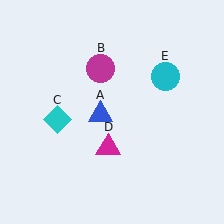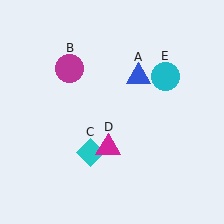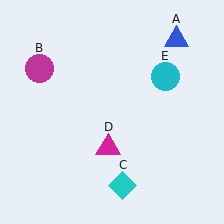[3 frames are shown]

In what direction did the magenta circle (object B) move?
The magenta circle (object B) moved left.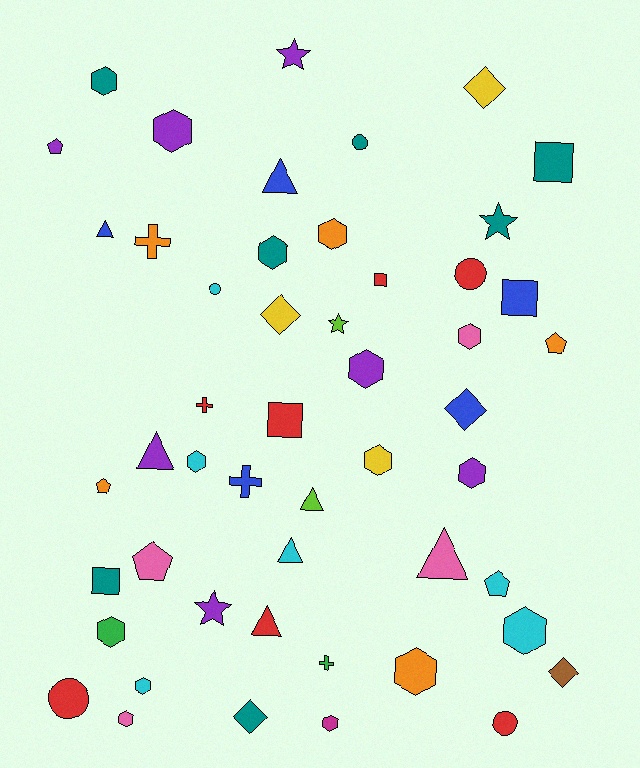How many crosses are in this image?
There are 4 crosses.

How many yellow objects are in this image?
There are 3 yellow objects.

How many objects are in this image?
There are 50 objects.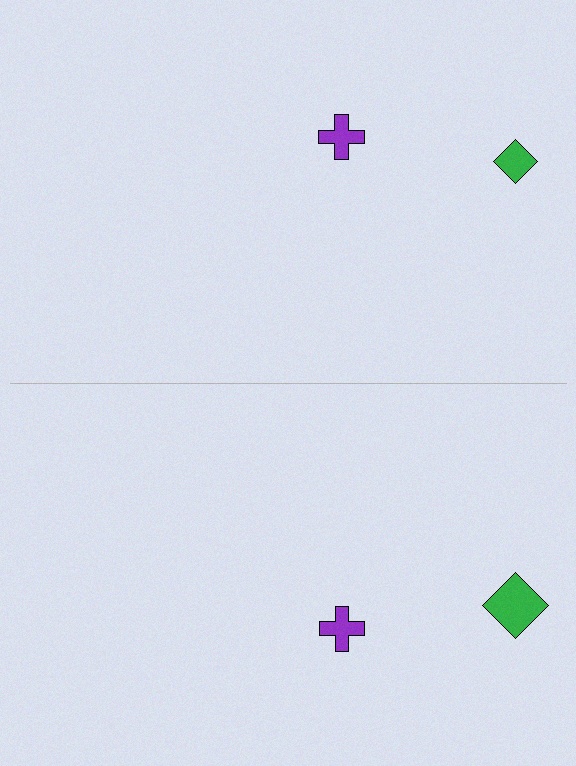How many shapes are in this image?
There are 4 shapes in this image.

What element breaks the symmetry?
The green diamond on the bottom side has a different size than its mirror counterpart.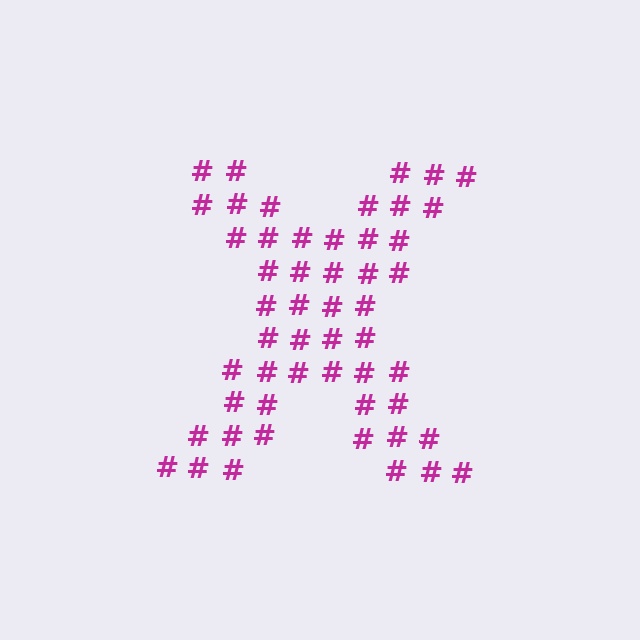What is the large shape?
The large shape is the letter X.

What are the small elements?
The small elements are hash symbols.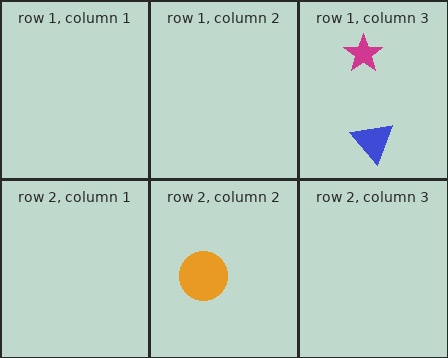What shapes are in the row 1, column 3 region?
The magenta star, the blue triangle.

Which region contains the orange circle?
The row 2, column 2 region.